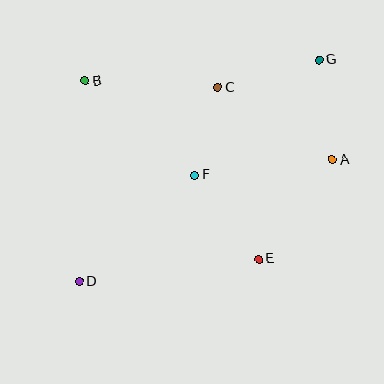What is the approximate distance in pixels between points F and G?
The distance between F and G is approximately 169 pixels.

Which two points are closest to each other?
Points C and F are closest to each other.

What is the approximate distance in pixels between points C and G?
The distance between C and G is approximately 105 pixels.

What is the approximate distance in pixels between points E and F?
The distance between E and F is approximately 105 pixels.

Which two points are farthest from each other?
Points D and G are farthest from each other.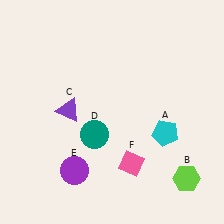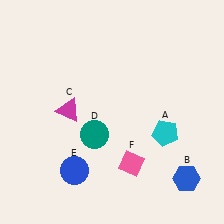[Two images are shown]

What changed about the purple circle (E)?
In Image 1, E is purple. In Image 2, it changed to blue.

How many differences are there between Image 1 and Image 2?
There are 3 differences between the two images.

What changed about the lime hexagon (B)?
In Image 1, B is lime. In Image 2, it changed to blue.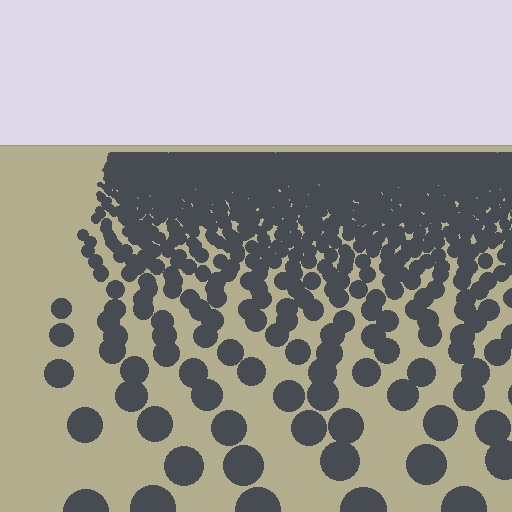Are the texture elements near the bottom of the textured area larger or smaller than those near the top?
Larger. Near the bottom, elements are closer to the viewer and appear at a bigger on-screen size.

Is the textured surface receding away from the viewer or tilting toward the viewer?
The surface is receding away from the viewer. Texture elements get smaller and denser toward the top.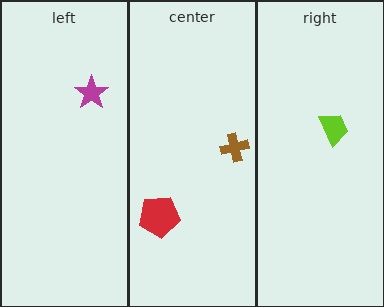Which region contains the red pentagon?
The center region.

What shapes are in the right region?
The lime trapezoid.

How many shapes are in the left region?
1.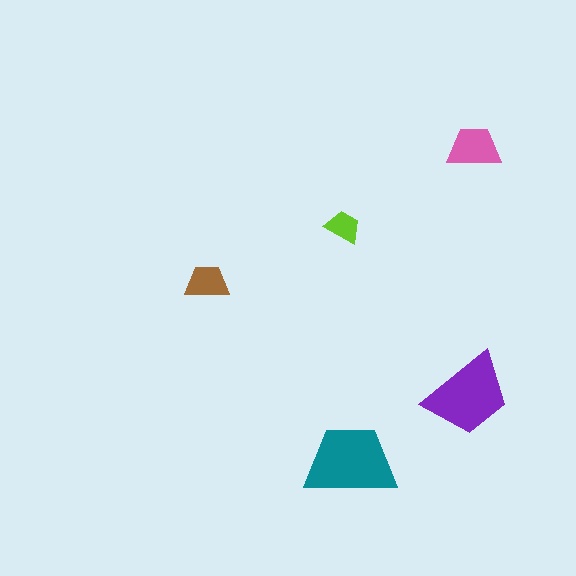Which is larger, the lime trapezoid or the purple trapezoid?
The purple one.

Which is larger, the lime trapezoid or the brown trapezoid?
The brown one.